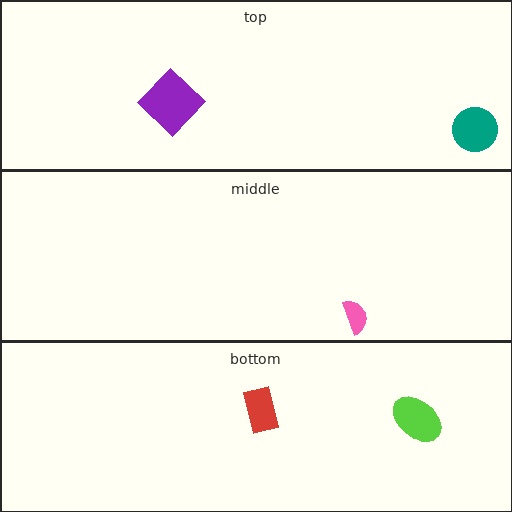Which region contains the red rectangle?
The bottom region.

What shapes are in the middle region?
The pink semicircle.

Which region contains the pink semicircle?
The middle region.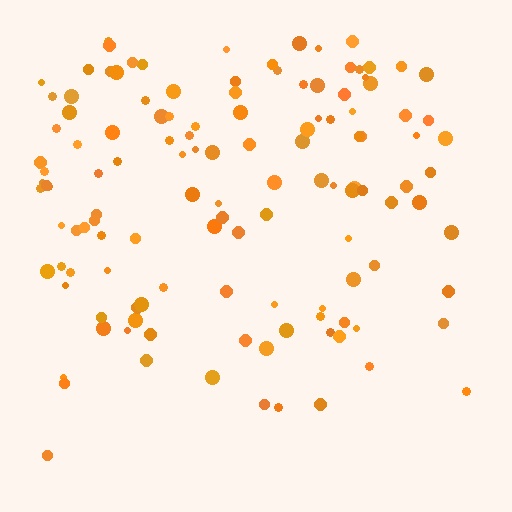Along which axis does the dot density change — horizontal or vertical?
Vertical.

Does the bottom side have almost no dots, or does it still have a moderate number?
Still a moderate number, just noticeably fewer than the top.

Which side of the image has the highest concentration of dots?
The top.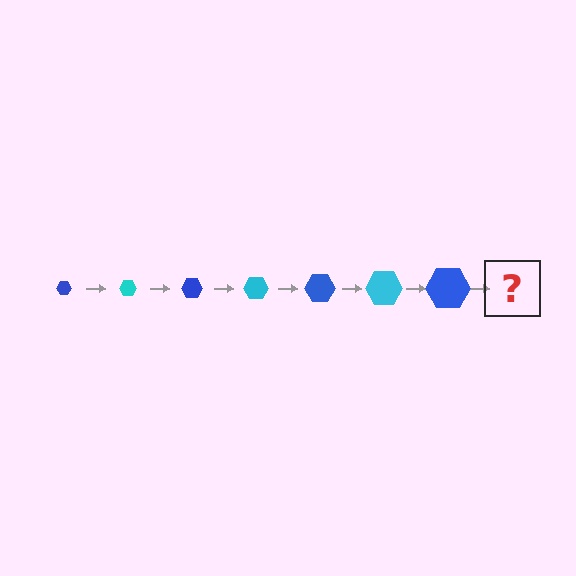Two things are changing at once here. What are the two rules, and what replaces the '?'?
The two rules are that the hexagon grows larger each step and the color cycles through blue and cyan. The '?' should be a cyan hexagon, larger than the previous one.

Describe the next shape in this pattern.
It should be a cyan hexagon, larger than the previous one.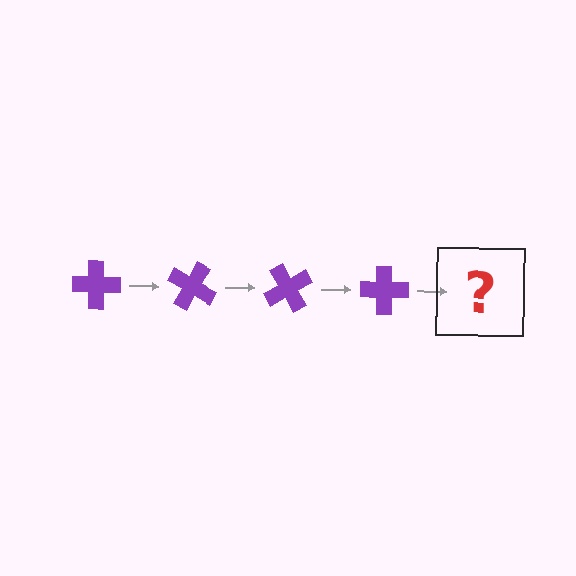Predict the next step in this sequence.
The next step is a purple cross rotated 120 degrees.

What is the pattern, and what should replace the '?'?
The pattern is that the cross rotates 30 degrees each step. The '?' should be a purple cross rotated 120 degrees.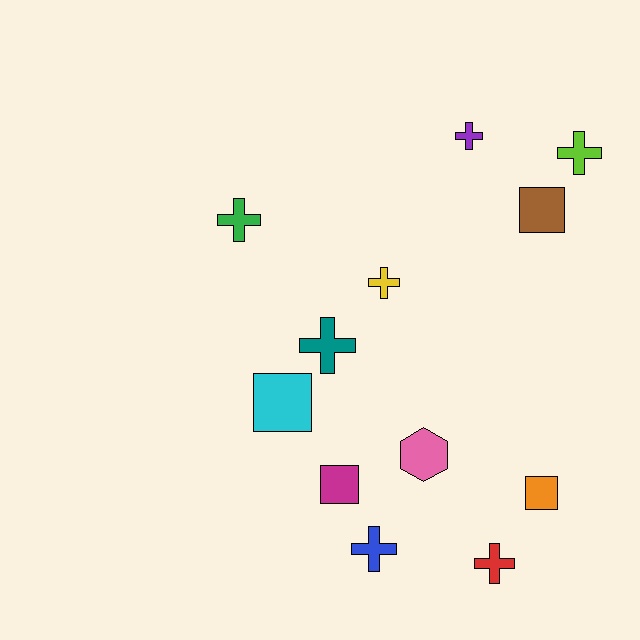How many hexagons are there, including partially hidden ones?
There is 1 hexagon.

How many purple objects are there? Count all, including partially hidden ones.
There is 1 purple object.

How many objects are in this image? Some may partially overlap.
There are 12 objects.